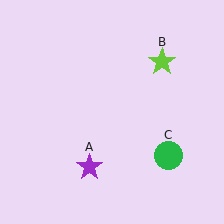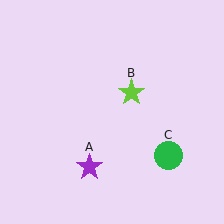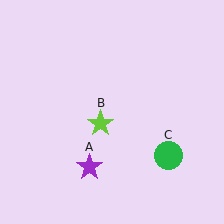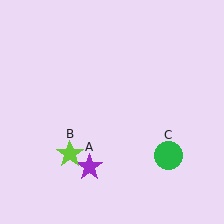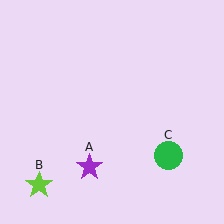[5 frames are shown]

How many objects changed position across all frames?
1 object changed position: lime star (object B).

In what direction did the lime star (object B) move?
The lime star (object B) moved down and to the left.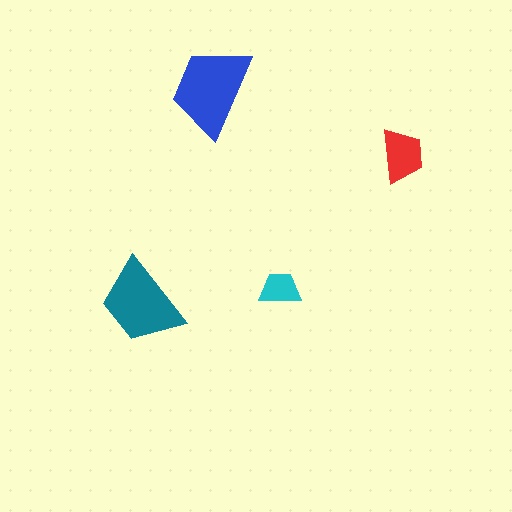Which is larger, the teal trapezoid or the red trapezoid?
The teal one.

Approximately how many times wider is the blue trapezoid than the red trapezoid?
About 1.5 times wider.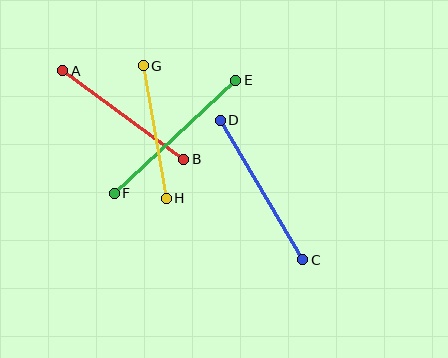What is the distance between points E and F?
The distance is approximately 166 pixels.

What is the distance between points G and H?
The distance is approximately 134 pixels.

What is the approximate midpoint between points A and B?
The midpoint is at approximately (123, 115) pixels.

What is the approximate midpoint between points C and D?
The midpoint is at approximately (261, 190) pixels.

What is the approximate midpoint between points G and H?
The midpoint is at approximately (155, 132) pixels.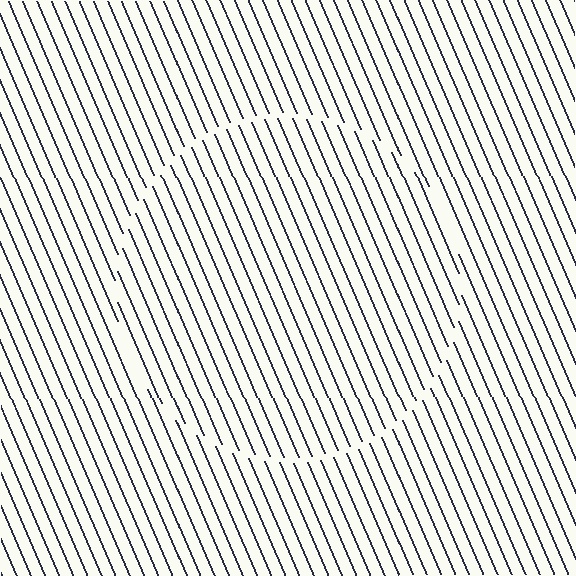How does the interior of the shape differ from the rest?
The interior of the shape contains the same grating, shifted by half a period — the contour is defined by the phase discontinuity where line-ends from the inner and outer gratings abut.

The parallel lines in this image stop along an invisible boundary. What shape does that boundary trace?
An illusory circle. The interior of the shape contains the same grating, shifted by half a period — the contour is defined by the phase discontinuity where line-ends from the inner and outer gratings abut.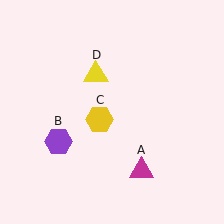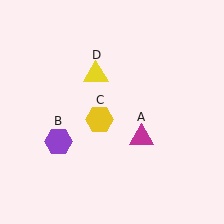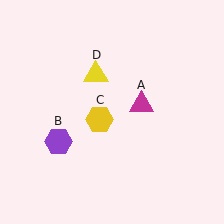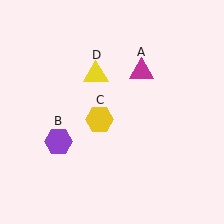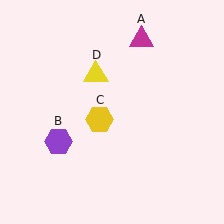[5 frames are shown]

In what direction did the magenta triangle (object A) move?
The magenta triangle (object A) moved up.